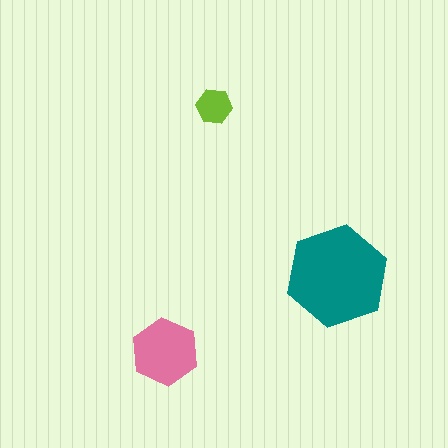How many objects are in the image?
There are 3 objects in the image.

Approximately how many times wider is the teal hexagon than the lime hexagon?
About 3 times wider.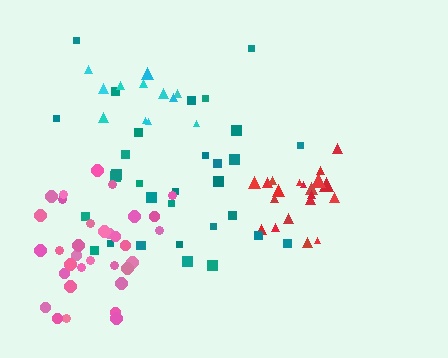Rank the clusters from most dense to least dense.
red, pink, cyan, teal.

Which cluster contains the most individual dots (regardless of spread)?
Pink (33).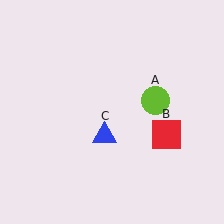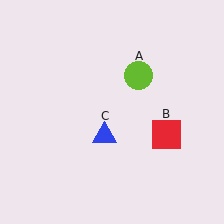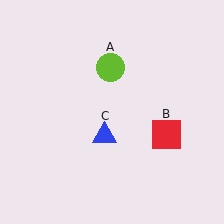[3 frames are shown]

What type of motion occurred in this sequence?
The lime circle (object A) rotated counterclockwise around the center of the scene.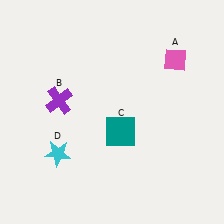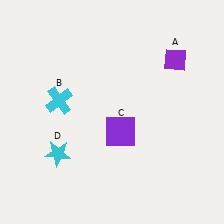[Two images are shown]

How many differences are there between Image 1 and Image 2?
There are 3 differences between the two images.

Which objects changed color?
A changed from pink to purple. B changed from purple to cyan. C changed from teal to purple.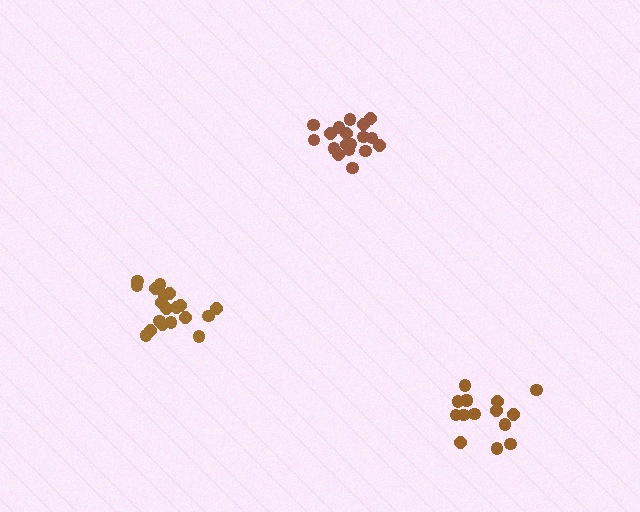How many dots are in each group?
Group 1: 19 dots, Group 2: 15 dots, Group 3: 19 dots (53 total).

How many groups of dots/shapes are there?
There are 3 groups.